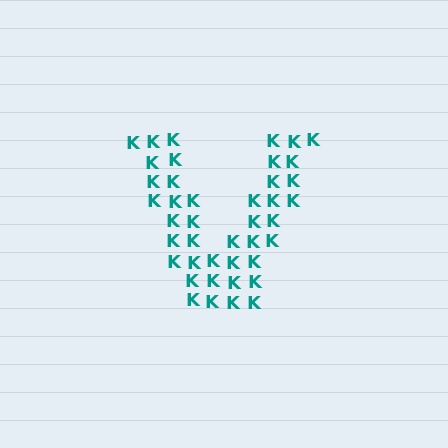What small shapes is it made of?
It is made of small letter K's.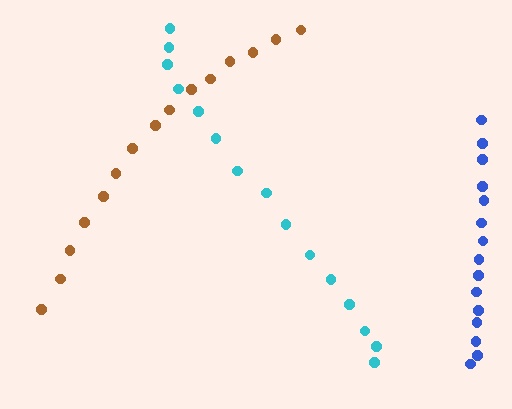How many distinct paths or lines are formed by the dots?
There are 3 distinct paths.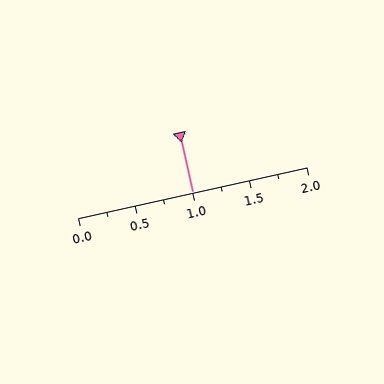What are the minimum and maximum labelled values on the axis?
The axis runs from 0.0 to 2.0.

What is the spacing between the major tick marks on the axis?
The major ticks are spaced 0.5 apart.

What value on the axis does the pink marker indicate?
The marker indicates approximately 1.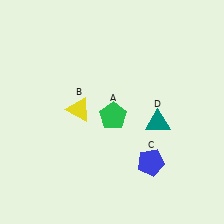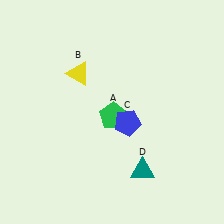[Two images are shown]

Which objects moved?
The objects that moved are: the yellow triangle (B), the blue pentagon (C), the teal triangle (D).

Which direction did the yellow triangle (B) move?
The yellow triangle (B) moved up.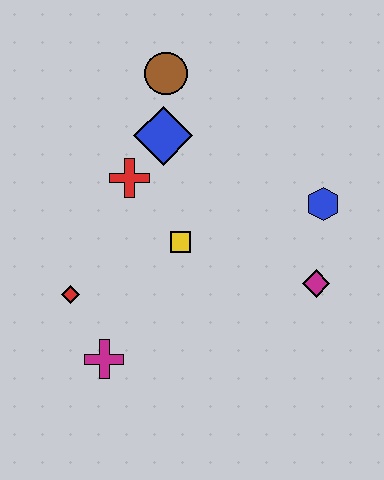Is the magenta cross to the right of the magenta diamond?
No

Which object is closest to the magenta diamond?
The blue hexagon is closest to the magenta diamond.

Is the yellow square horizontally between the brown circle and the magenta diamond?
Yes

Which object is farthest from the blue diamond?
The magenta cross is farthest from the blue diamond.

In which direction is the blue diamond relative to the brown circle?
The blue diamond is below the brown circle.